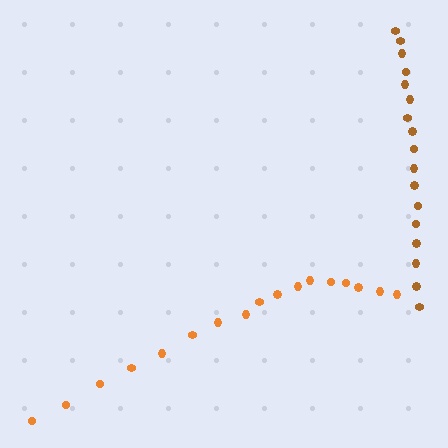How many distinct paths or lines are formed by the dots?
There are 2 distinct paths.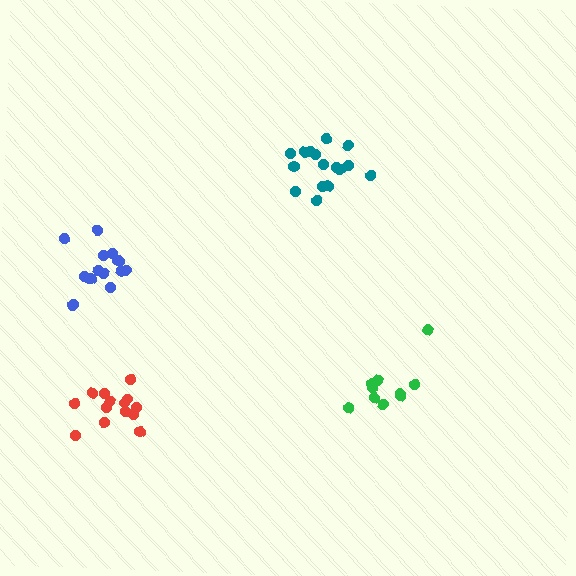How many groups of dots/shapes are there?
There are 4 groups.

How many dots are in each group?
Group 1: 16 dots, Group 2: 10 dots, Group 3: 16 dots, Group 4: 14 dots (56 total).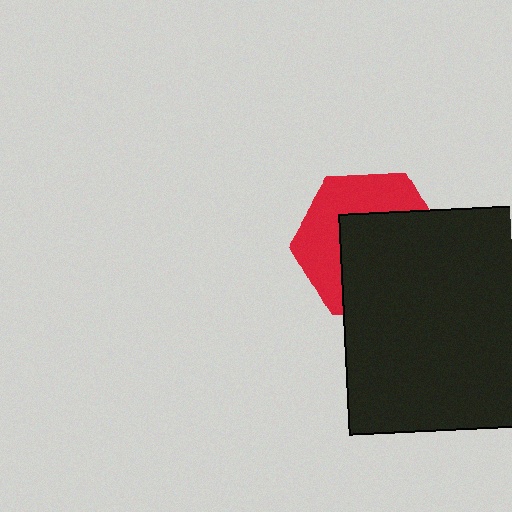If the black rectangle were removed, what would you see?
You would see the complete red hexagon.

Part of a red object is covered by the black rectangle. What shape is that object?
It is a hexagon.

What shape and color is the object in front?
The object in front is a black rectangle.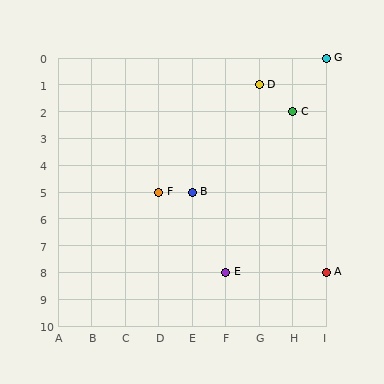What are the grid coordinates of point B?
Point B is at grid coordinates (E, 5).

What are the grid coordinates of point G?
Point G is at grid coordinates (I, 0).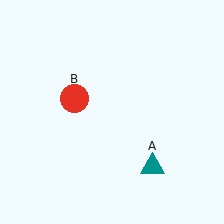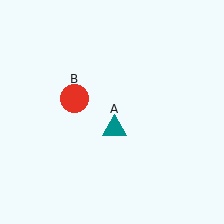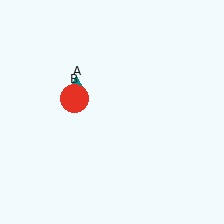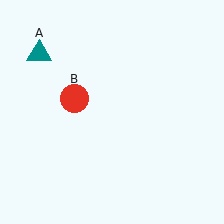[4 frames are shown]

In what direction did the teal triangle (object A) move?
The teal triangle (object A) moved up and to the left.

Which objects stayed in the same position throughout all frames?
Red circle (object B) remained stationary.